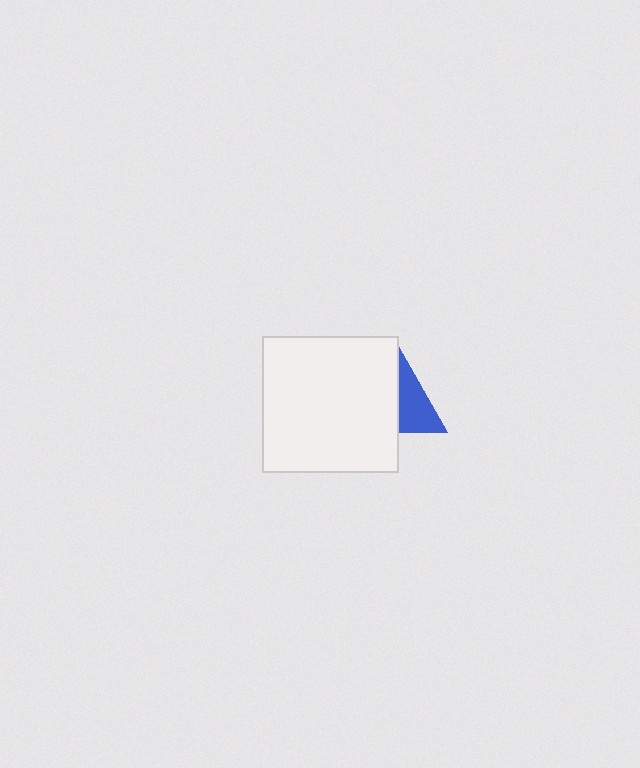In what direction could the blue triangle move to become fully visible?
The blue triangle could move right. That would shift it out from behind the white square entirely.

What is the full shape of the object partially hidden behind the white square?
The partially hidden object is a blue triangle.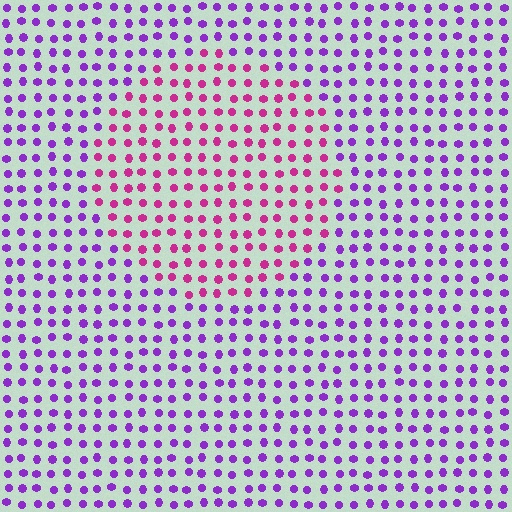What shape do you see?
I see a circle.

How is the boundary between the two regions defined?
The boundary is defined purely by a slight shift in hue (about 43 degrees). Spacing, size, and orientation are identical on both sides.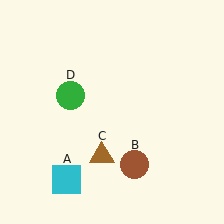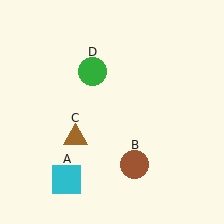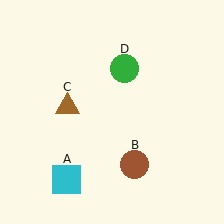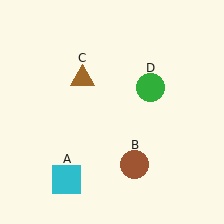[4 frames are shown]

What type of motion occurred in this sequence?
The brown triangle (object C), green circle (object D) rotated clockwise around the center of the scene.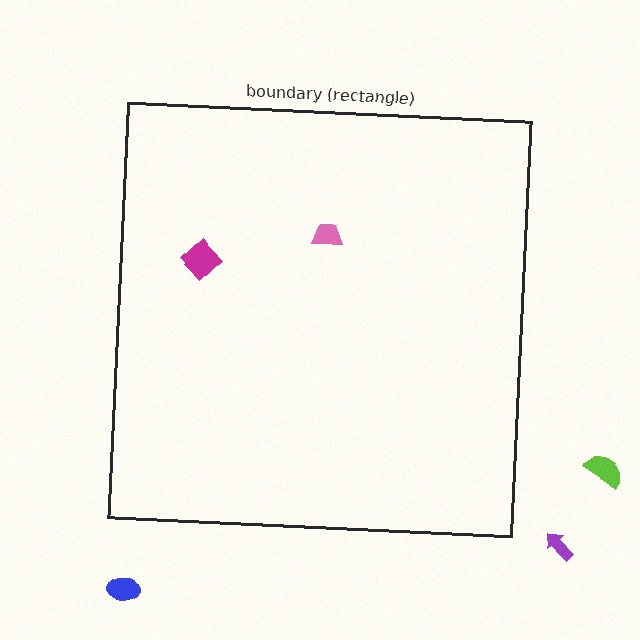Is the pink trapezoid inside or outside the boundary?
Inside.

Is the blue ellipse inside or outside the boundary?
Outside.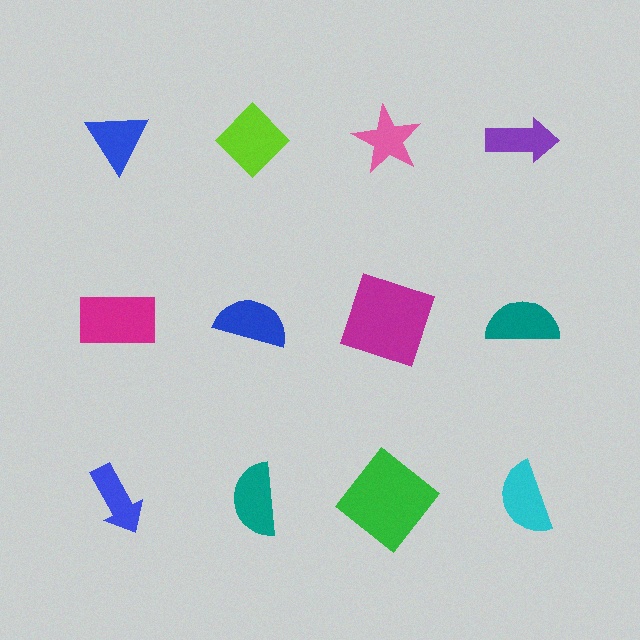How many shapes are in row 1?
4 shapes.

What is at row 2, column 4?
A teal semicircle.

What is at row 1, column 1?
A blue triangle.